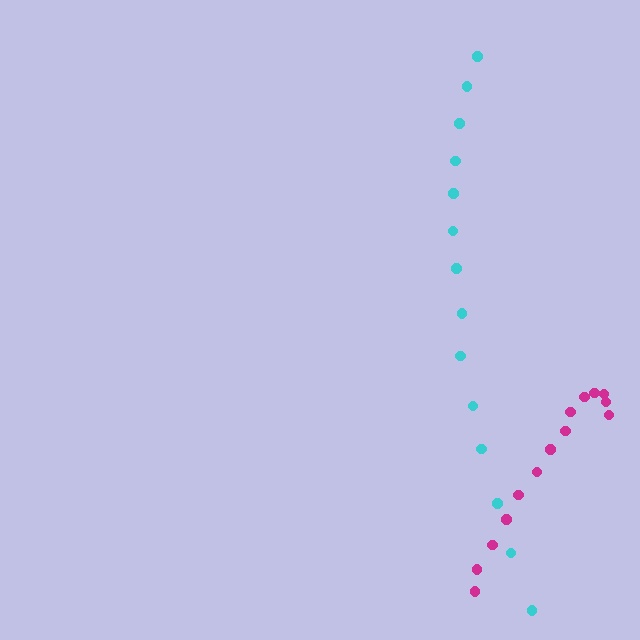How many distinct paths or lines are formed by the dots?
There are 2 distinct paths.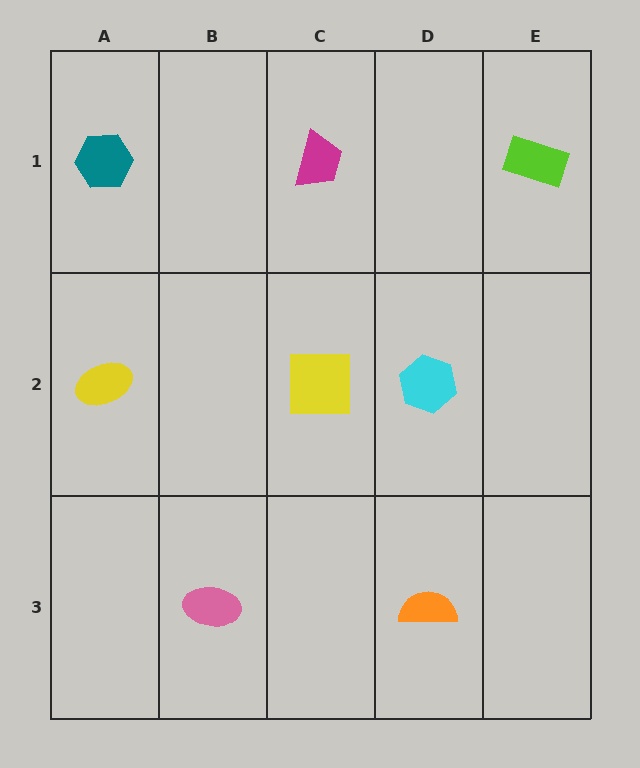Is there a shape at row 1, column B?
No, that cell is empty.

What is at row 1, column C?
A magenta trapezoid.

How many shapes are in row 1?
3 shapes.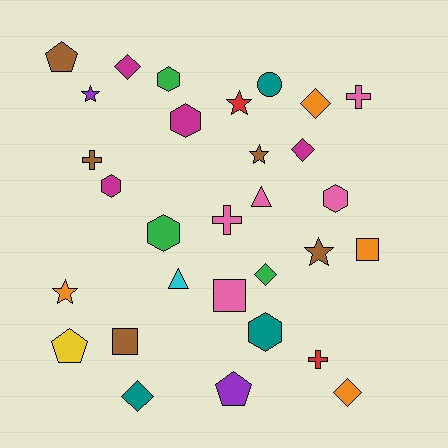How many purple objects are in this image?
There are 2 purple objects.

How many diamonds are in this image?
There are 6 diamonds.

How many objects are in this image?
There are 30 objects.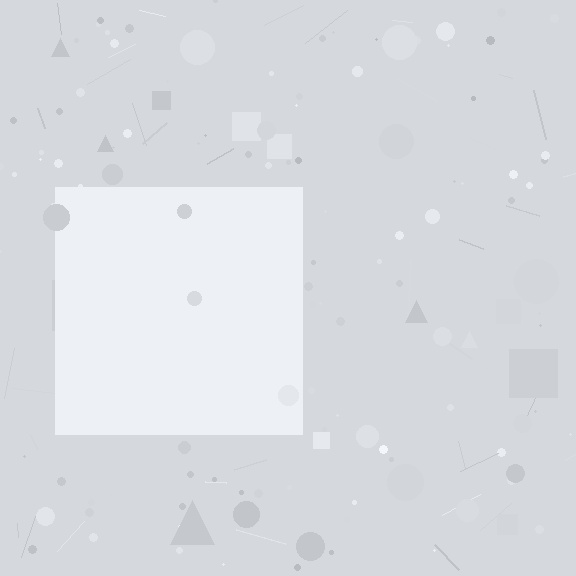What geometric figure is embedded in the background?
A square is embedded in the background.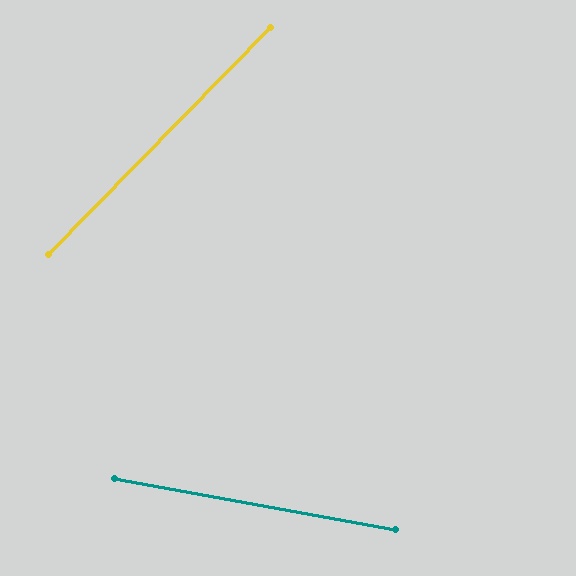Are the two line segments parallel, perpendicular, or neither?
Neither parallel nor perpendicular — they differ by about 56°.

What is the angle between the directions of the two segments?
Approximately 56 degrees.